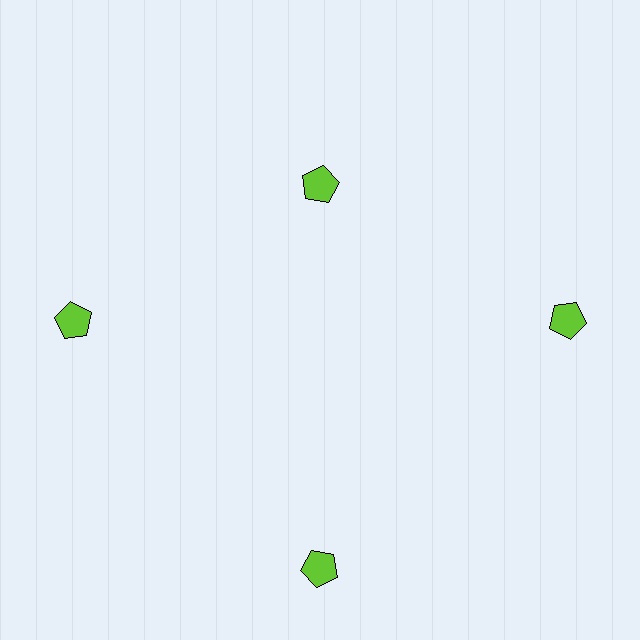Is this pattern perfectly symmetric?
No. The 4 lime pentagons are arranged in a ring, but one element near the 12 o'clock position is pulled inward toward the center, breaking the 4-fold rotational symmetry.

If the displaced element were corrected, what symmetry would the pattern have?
It would have 4-fold rotational symmetry — the pattern would map onto itself every 90 degrees.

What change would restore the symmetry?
The symmetry would be restored by moving it outward, back onto the ring so that all 4 pentagons sit at equal angles and equal distance from the center.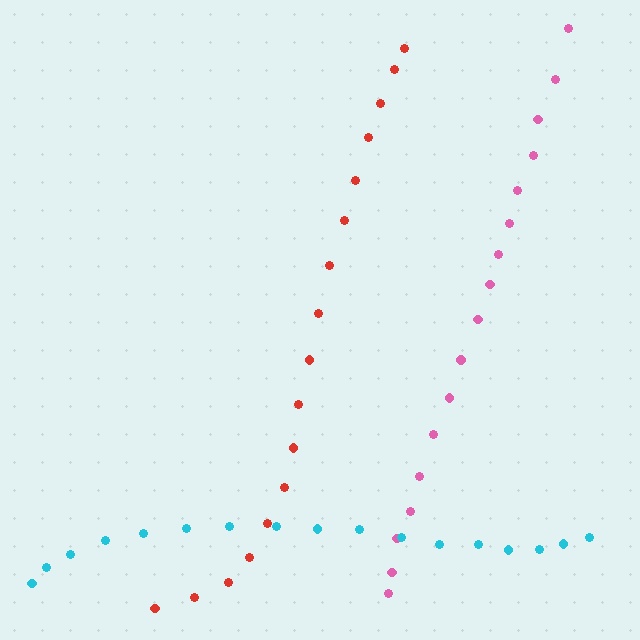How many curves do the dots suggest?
There are 3 distinct paths.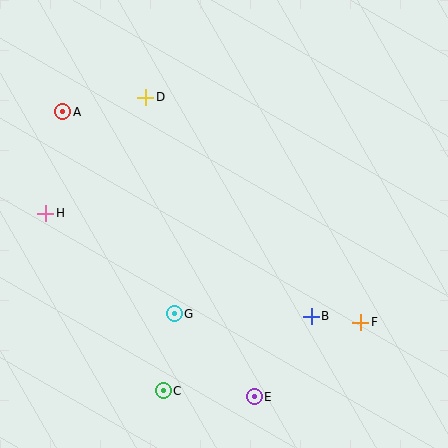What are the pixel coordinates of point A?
Point A is at (63, 112).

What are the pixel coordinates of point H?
Point H is at (46, 213).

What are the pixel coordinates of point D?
Point D is at (145, 97).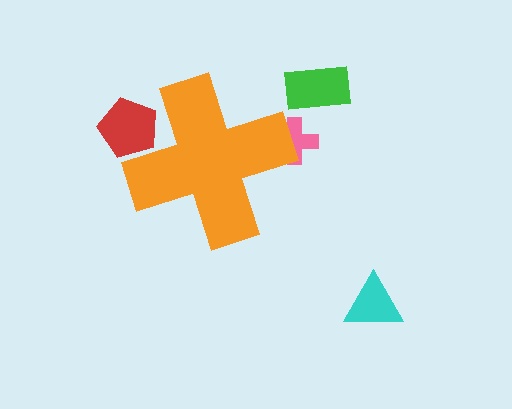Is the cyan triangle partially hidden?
No, the cyan triangle is fully visible.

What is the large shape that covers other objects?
An orange cross.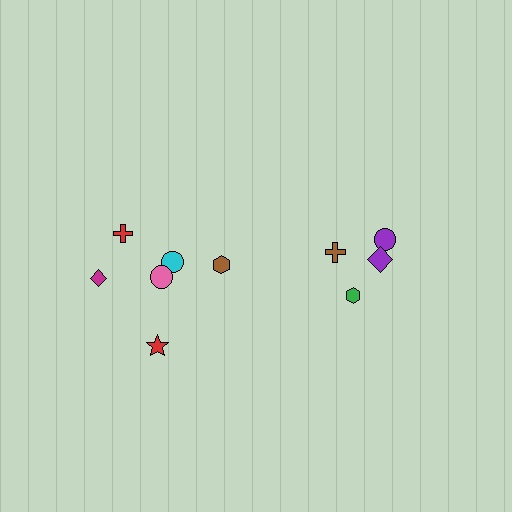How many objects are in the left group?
There are 6 objects.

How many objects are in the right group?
There are 4 objects.